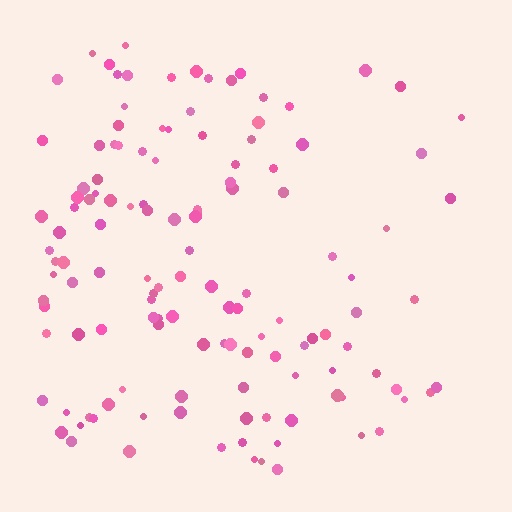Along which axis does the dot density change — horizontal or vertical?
Horizontal.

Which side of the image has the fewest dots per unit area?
The right.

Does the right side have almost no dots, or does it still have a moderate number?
Still a moderate number, just noticeably fewer than the left.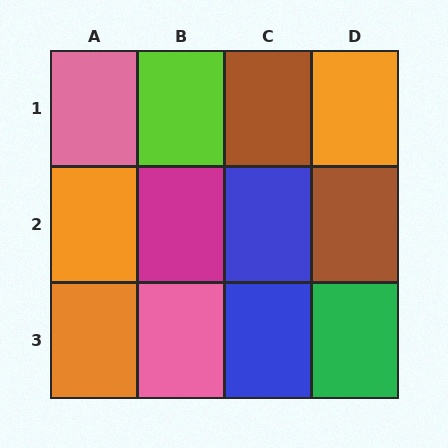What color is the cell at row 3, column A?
Orange.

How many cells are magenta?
1 cell is magenta.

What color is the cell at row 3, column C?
Blue.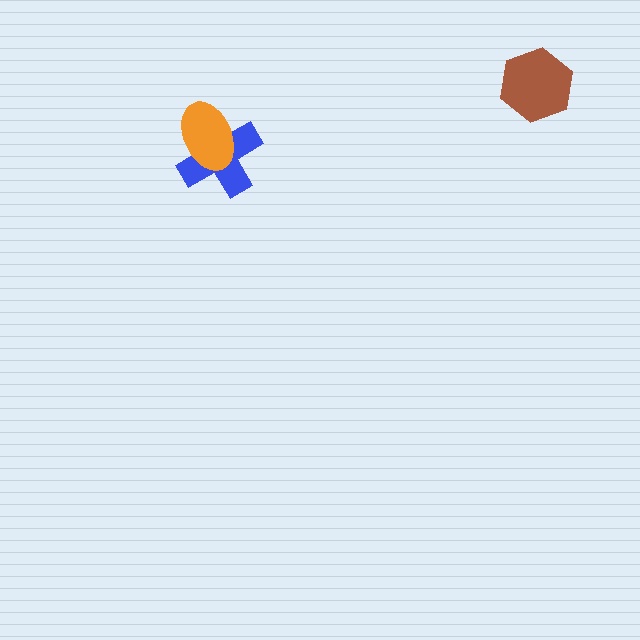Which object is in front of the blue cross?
The orange ellipse is in front of the blue cross.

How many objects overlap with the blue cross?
1 object overlaps with the blue cross.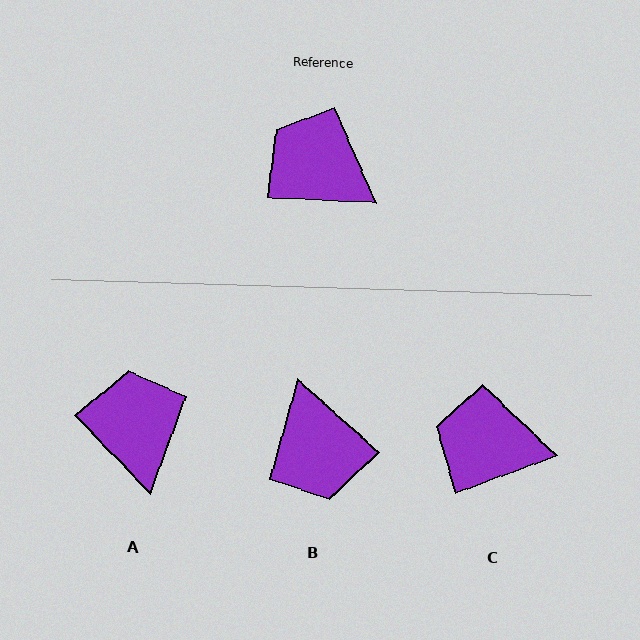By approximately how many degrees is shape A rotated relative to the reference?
Approximately 43 degrees clockwise.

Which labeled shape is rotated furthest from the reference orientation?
B, about 141 degrees away.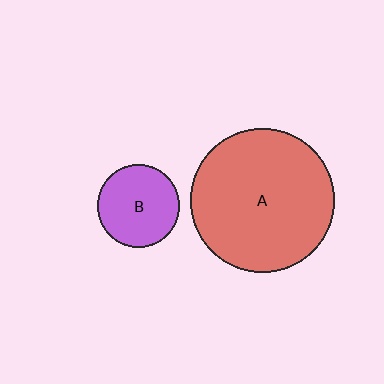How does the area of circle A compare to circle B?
Approximately 3.0 times.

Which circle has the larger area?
Circle A (red).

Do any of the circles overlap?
No, none of the circles overlap.